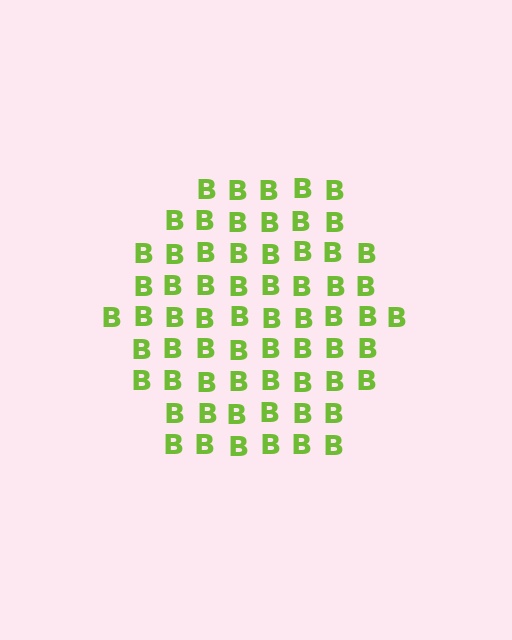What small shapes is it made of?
It is made of small letter B's.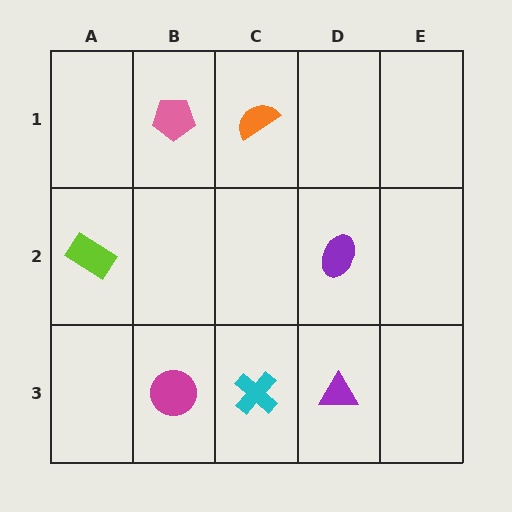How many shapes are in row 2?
2 shapes.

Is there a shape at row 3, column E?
No, that cell is empty.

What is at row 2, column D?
A purple ellipse.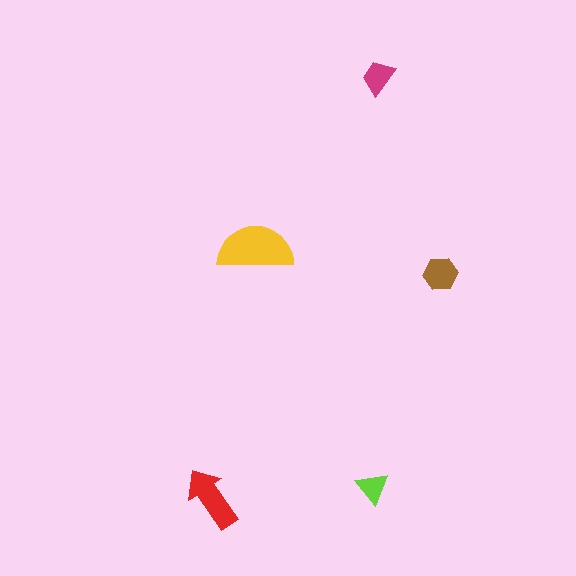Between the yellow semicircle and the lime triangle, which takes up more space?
The yellow semicircle.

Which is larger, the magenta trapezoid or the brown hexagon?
The brown hexagon.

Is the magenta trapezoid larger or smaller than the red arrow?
Smaller.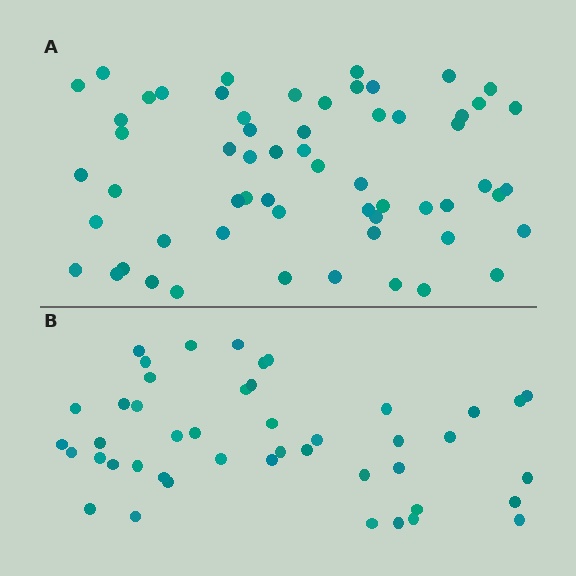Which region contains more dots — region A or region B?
Region A (the top region) has more dots.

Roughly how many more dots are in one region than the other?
Region A has approximately 15 more dots than region B.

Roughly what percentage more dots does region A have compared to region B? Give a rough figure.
About 35% more.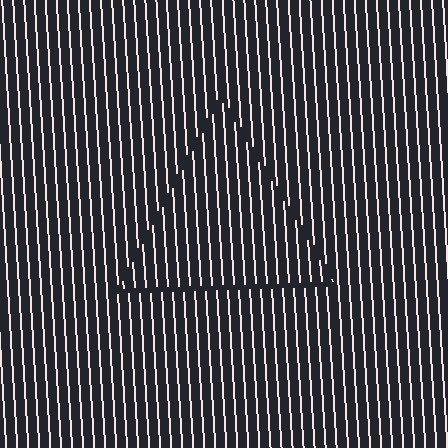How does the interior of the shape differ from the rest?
The interior of the shape contains the same grating, shifted by half a period — the contour is defined by the phase discontinuity where line-ends from the inner and outer gratings abut.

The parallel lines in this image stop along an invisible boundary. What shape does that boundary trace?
An illusory triangle. The interior of the shape contains the same grating, shifted by half a period — the contour is defined by the phase discontinuity where line-ends from the inner and outer gratings abut.